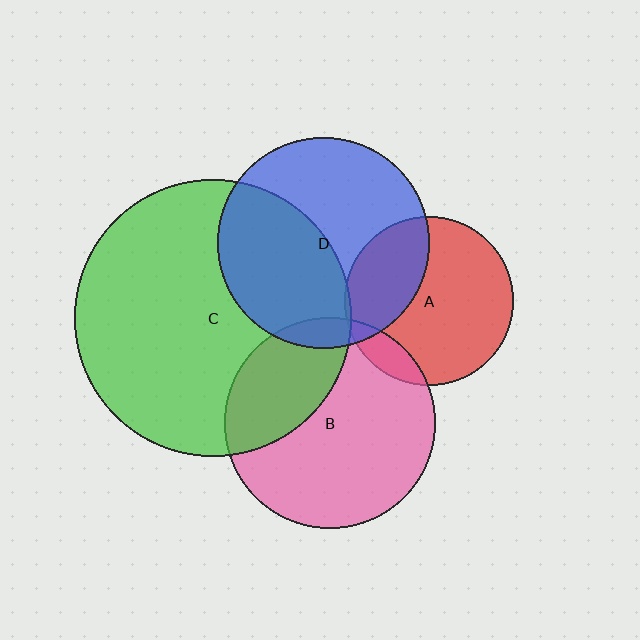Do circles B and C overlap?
Yes.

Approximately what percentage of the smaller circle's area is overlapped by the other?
Approximately 30%.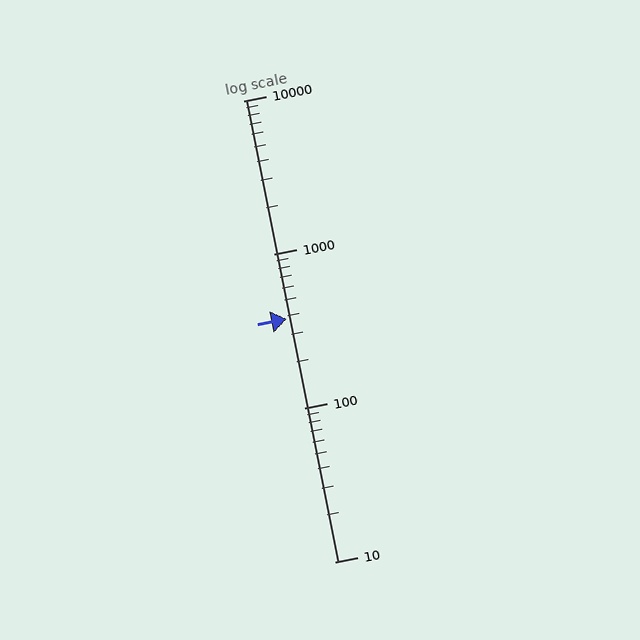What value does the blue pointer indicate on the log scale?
The pointer indicates approximately 380.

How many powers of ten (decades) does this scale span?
The scale spans 3 decades, from 10 to 10000.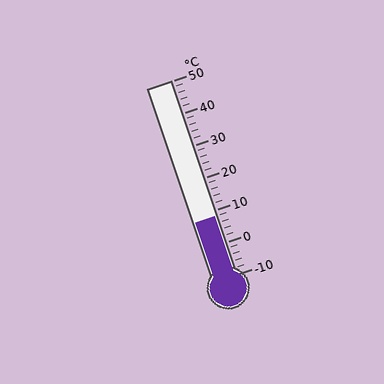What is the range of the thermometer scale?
The thermometer scale ranges from -10°C to 50°C.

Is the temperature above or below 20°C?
The temperature is below 20°C.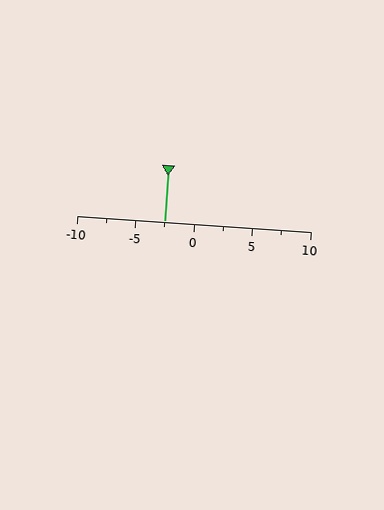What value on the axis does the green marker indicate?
The marker indicates approximately -2.5.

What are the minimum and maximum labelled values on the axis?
The axis runs from -10 to 10.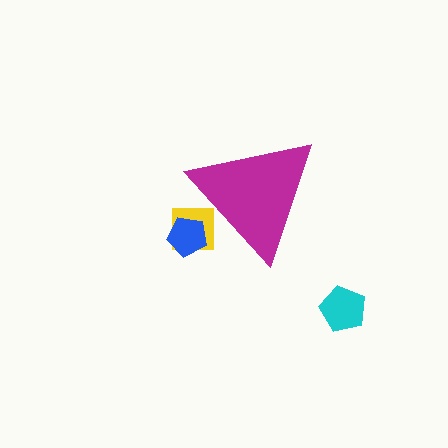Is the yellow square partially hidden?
Yes, the yellow square is partially hidden behind the magenta triangle.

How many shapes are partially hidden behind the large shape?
2 shapes are partially hidden.